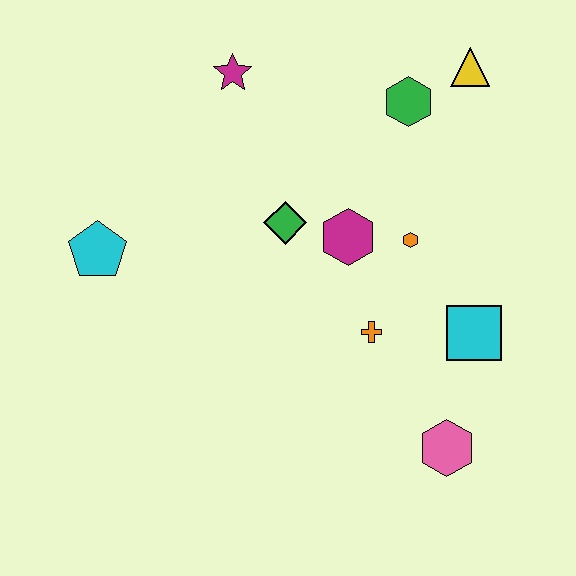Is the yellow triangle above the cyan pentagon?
Yes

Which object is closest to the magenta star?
The green diamond is closest to the magenta star.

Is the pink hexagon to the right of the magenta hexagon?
Yes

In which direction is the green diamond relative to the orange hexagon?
The green diamond is to the left of the orange hexagon.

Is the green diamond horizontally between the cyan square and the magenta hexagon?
No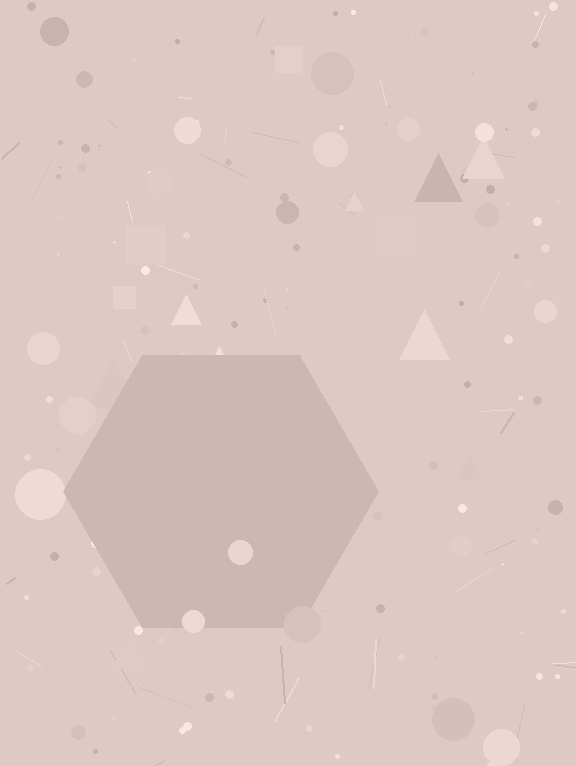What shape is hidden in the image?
A hexagon is hidden in the image.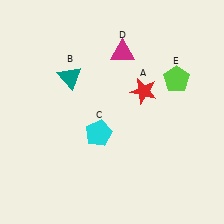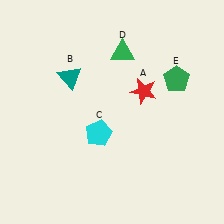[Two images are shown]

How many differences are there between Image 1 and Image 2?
There are 2 differences between the two images.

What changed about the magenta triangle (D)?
In Image 1, D is magenta. In Image 2, it changed to green.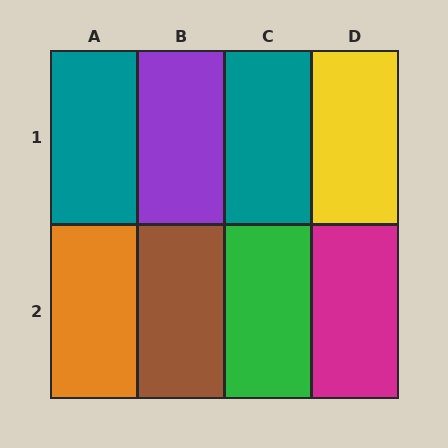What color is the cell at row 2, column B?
Brown.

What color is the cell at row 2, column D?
Magenta.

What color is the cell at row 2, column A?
Orange.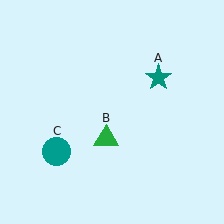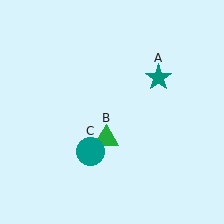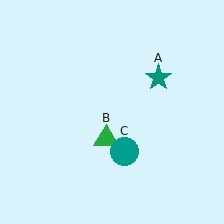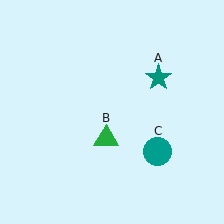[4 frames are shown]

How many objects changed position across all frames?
1 object changed position: teal circle (object C).